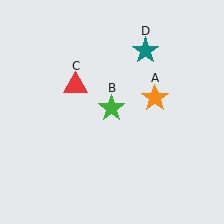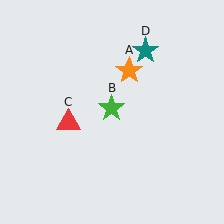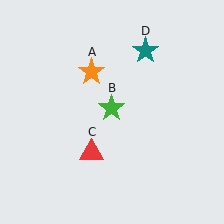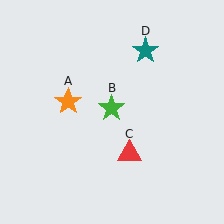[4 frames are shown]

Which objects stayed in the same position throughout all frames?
Green star (object B) and teal star (object D) remained stationary.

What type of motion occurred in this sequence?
The orange star (object A), red triangle (object C) rotated counterclockwise around the center of the scene.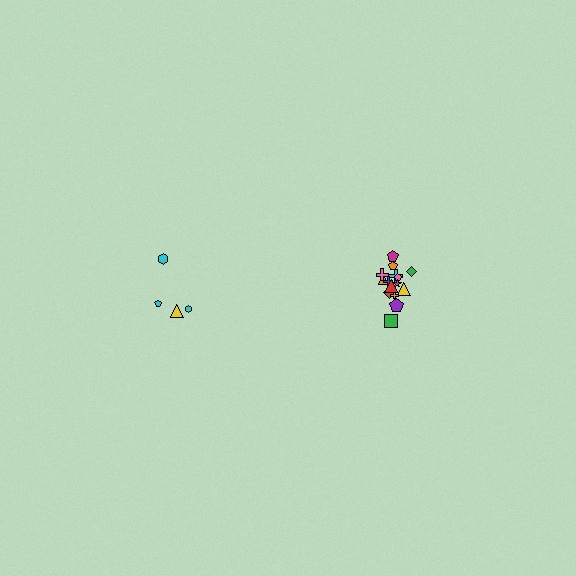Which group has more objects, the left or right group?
The right group.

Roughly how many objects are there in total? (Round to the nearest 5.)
Roughly 20 objects in total.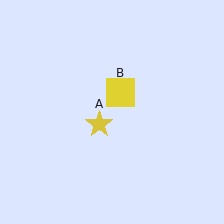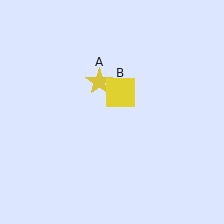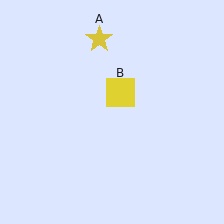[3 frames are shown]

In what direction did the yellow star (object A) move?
The yellow star (object A) moved up.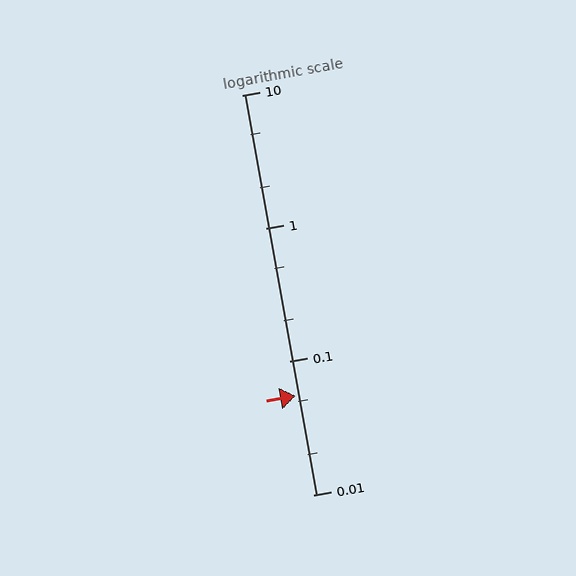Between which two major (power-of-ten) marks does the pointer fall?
The pointer is between 0.01 and 0.1.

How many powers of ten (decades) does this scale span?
The scale spans 3 decades, from 0.01 to 10.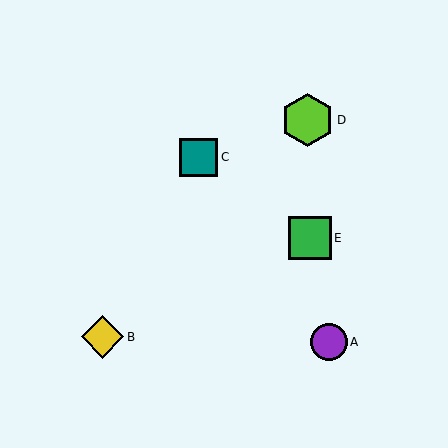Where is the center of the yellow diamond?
The center of the yellow diamond is at (103, 337).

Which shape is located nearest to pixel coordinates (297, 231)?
The green square (labeled E) at (310, 238) is nearest to that location.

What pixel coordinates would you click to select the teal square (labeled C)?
Click at (198, 157) to select the teal square C.